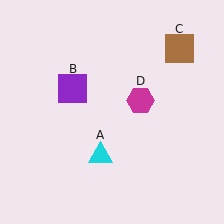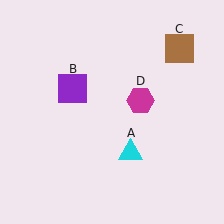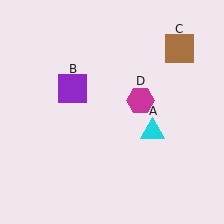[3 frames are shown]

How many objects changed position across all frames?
1 object changed position: cyan triangle (object A).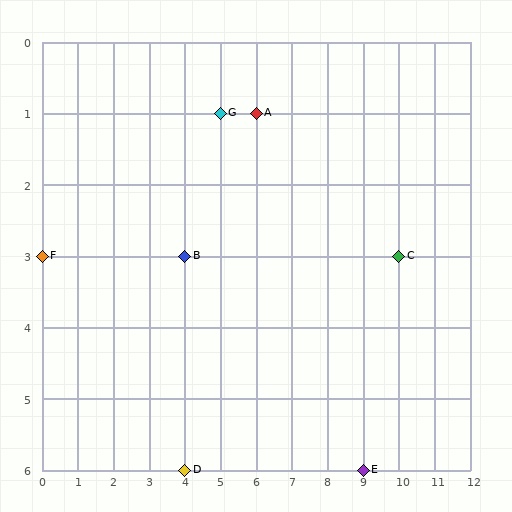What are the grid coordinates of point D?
Point D is at grid coordinates (4, 6).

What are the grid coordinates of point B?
Point B is at grid coordinates (4, 3).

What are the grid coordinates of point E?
Point E is at grid coordinates (9, 6).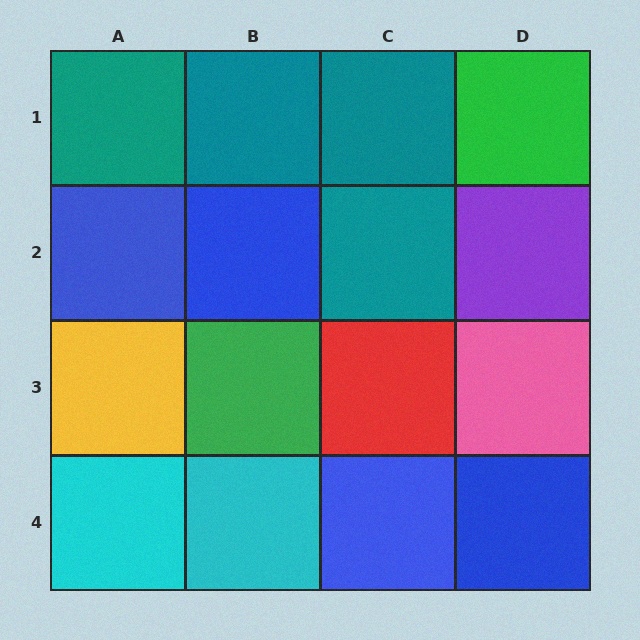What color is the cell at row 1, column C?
Teal.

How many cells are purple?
1 cell is purple.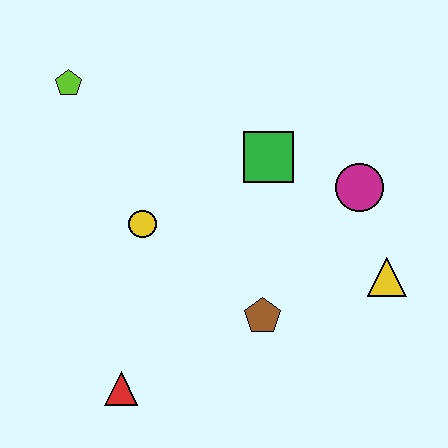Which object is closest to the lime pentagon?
The yellow circle is closest to the lime pentagon.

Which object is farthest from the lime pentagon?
The yellow triangle is farthest from the lime pentagon.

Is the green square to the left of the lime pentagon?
No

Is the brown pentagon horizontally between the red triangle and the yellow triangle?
Yes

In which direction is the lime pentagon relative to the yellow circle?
The lime pentagon is above the yellow circle.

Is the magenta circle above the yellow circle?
Yes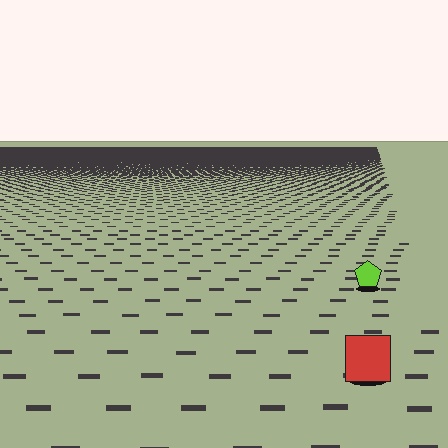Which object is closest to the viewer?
The red square is closest. The texture marks near it are larger and more spread out.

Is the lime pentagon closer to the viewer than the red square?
No. The red square is closer — you can tell from the texture gradient: the ground texture is coarser near it.